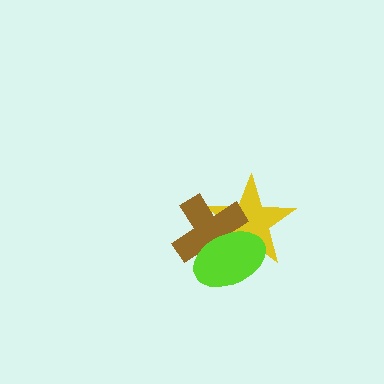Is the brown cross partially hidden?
Yes, it is partially covered by another shape.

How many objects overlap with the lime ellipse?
2 objects overlap with the lime ellipse.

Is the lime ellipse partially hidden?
No, no other shape covers it.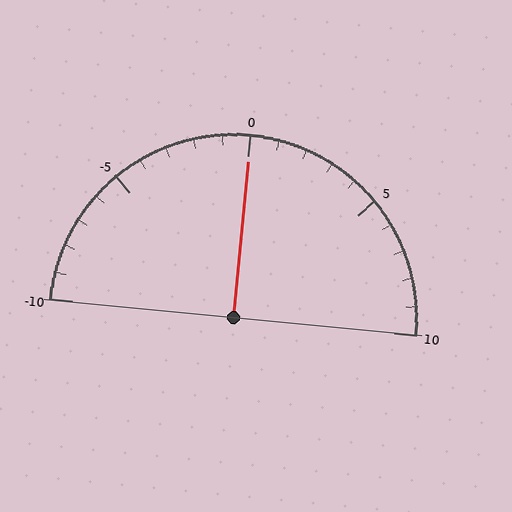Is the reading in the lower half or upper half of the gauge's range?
The reading is in the upper half of the range (-10 to 10).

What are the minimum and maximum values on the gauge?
The gauge ranges from -10 to 10.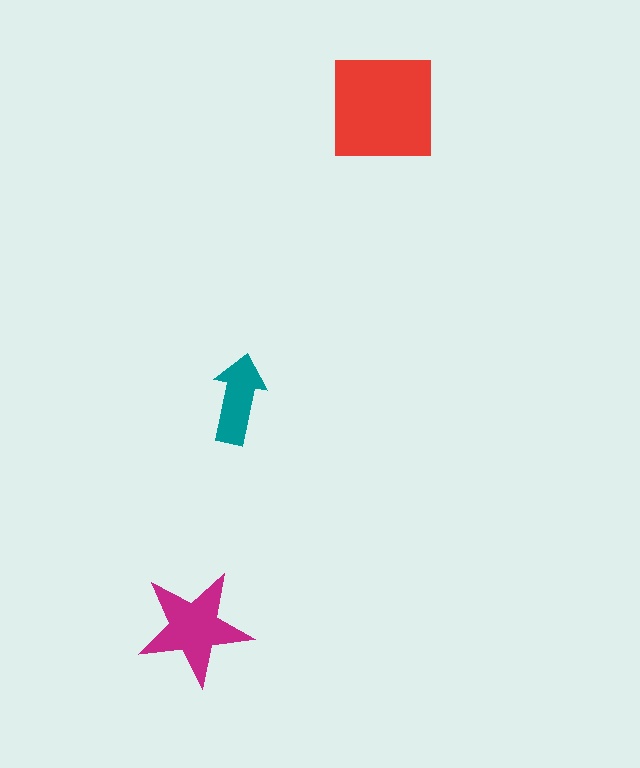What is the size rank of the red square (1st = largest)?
1st.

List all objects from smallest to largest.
The teal arrow, the magenta star, the red square.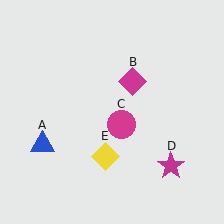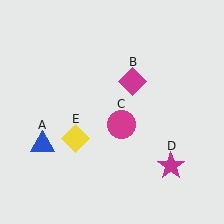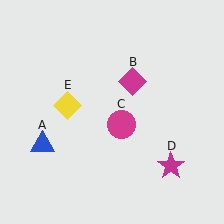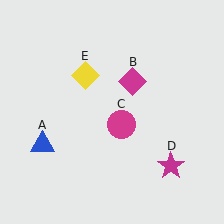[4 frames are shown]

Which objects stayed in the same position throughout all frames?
Blue triangle (object A) and magenta diamond (object B) and magenta circle (object C) and magenta star (object D) remained stationary.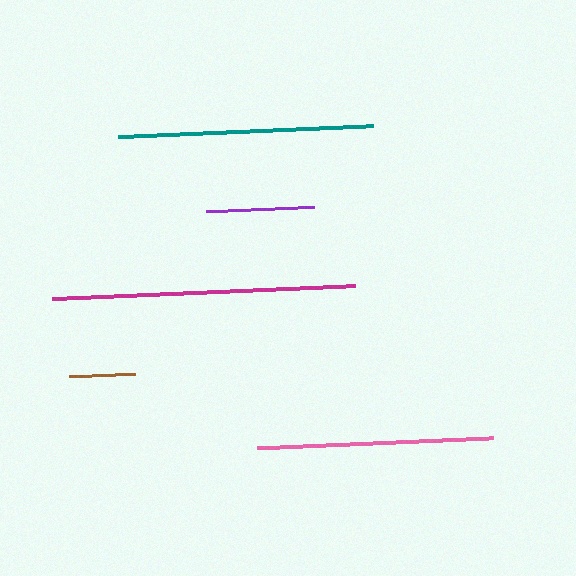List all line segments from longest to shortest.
From longest to shortest: magenta, teal, pink, purple, brown.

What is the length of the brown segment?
The brown segment is approximately 66 pixels long.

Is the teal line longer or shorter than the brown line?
The teal line is longer than the brown line.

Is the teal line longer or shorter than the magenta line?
The magenta line is longer than the teal line.